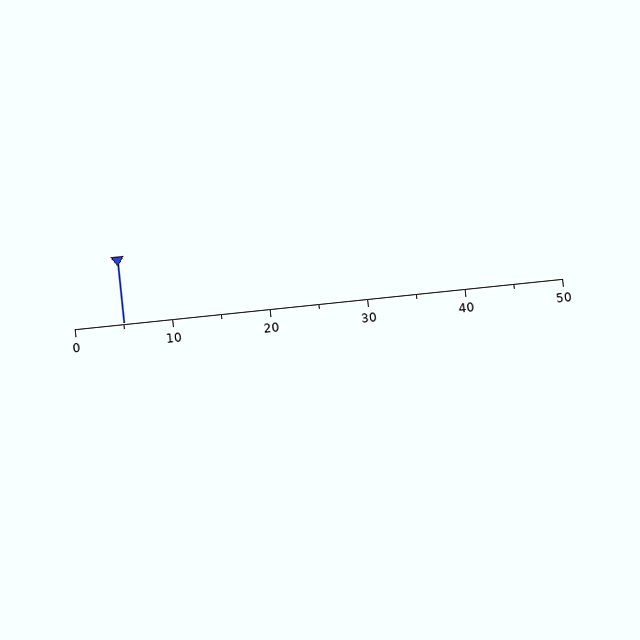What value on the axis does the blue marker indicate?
The marker indicates approximately 5.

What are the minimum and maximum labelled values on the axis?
The axis runs from 0 to 50.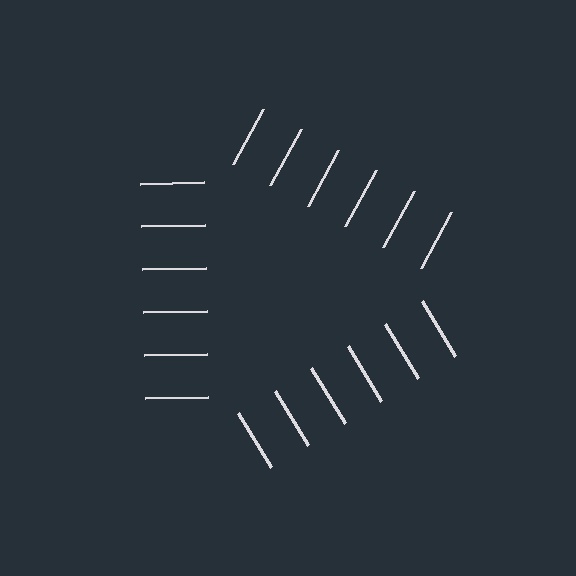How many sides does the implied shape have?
3 sides — the line-ends trace a triangle.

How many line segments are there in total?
18 — 6 along each of the 3 edges.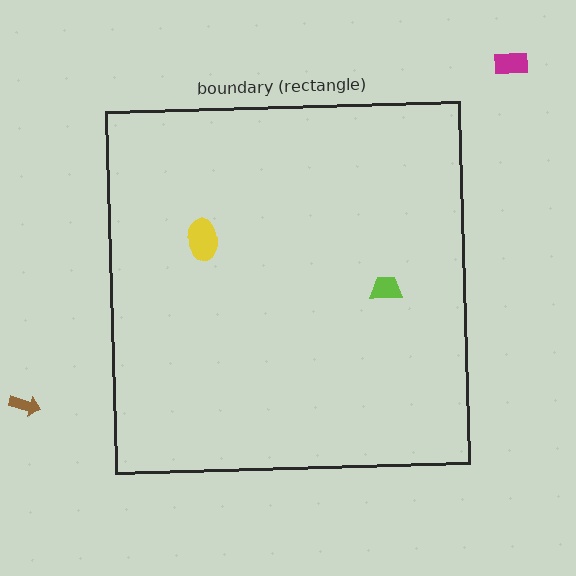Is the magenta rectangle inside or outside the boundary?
Outside.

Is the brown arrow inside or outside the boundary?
Outside.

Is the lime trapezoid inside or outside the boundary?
Inside.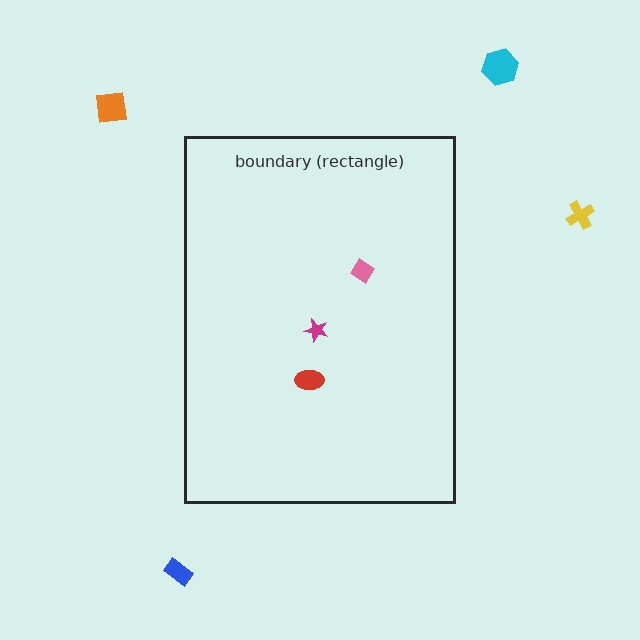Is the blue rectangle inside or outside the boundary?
Outside.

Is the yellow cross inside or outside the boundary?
Outside.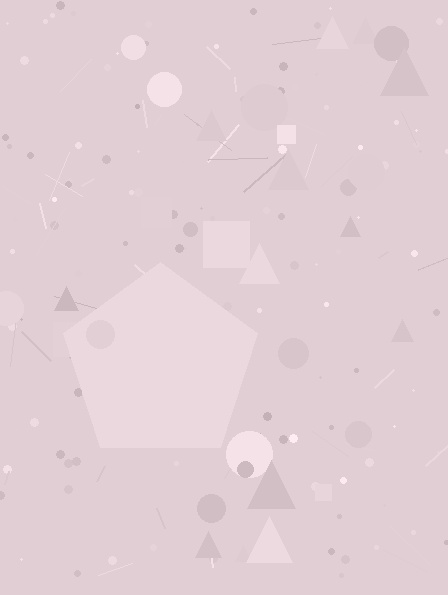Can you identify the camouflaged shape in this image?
The camouflaged shape is a pentagon.